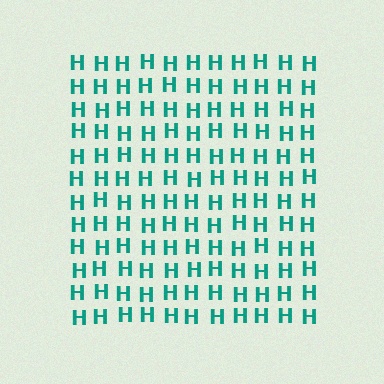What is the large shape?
The large shape is a square.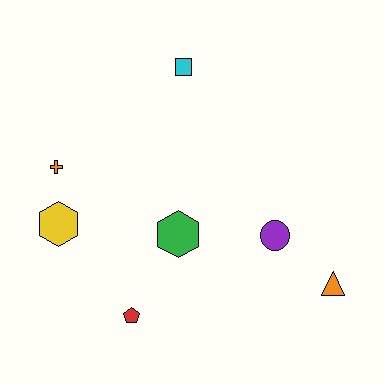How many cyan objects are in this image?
There is 1 cyan object.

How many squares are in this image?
There is 1 square.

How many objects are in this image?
There are 7 objects.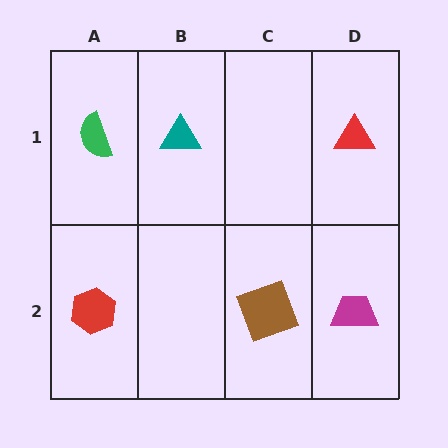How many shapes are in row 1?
3 shapes.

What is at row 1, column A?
A green semicircle.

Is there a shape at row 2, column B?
No, that cell is empty.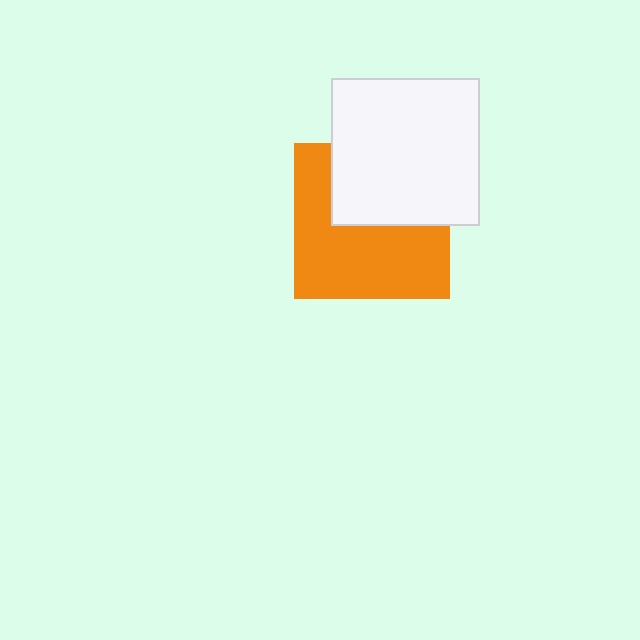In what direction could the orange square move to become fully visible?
The orange square could move down. That would shift it out from behind the white square entirely.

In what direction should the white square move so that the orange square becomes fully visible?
The white square should move up. That is the shortest direction to clear the overlap and leave the orange square fully visible.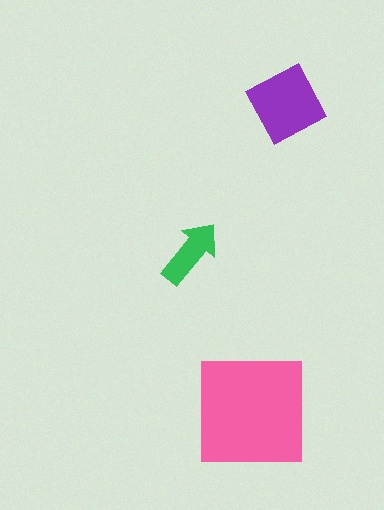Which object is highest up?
The purple diamond is topmost.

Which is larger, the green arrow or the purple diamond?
The purple diamond.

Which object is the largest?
The pink square.